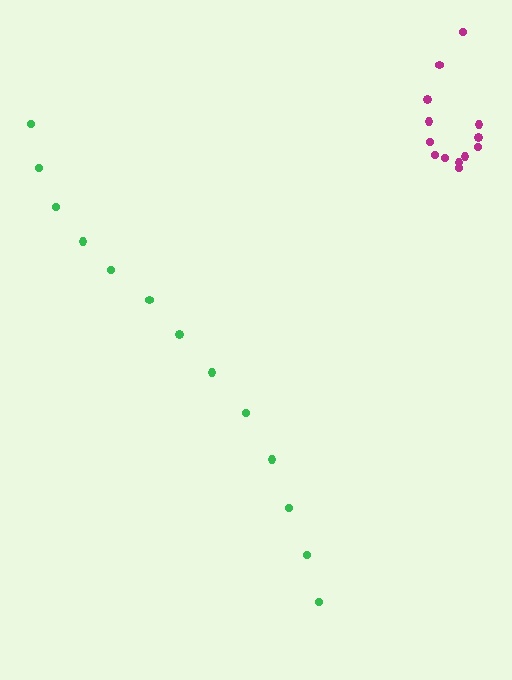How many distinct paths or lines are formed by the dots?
There are 2 distinct paths.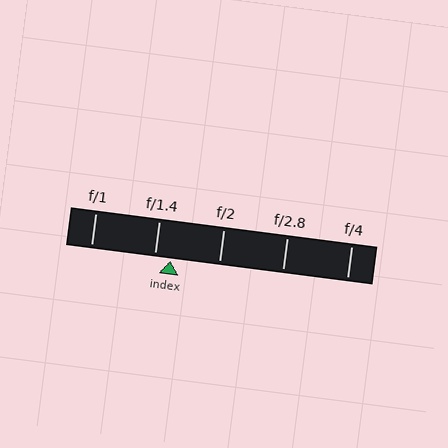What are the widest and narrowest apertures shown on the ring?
The widest aperture shown is f/1 and the narrowest is f/4.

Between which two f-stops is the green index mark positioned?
The index mark is between f/1.4 and f/2.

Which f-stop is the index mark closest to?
The index mark is closest to f/1.4.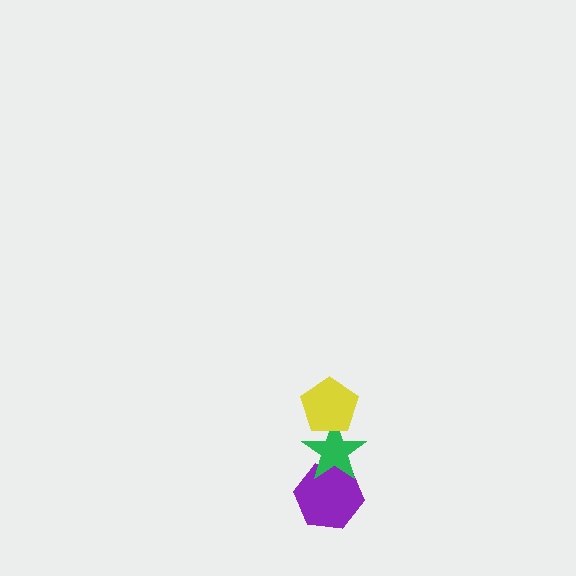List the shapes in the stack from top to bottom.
From top to bottom: the yellow pentagon, the green star, the purple hexagon.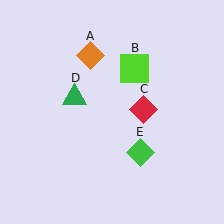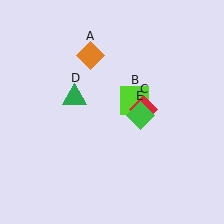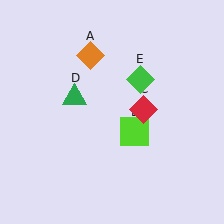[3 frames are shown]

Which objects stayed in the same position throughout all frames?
Orange diamond (object A) and red diamond (object C) and green triangle (object D) remained stationary.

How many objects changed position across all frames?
2 objects changed position: lime square (object B), green diamond (object E).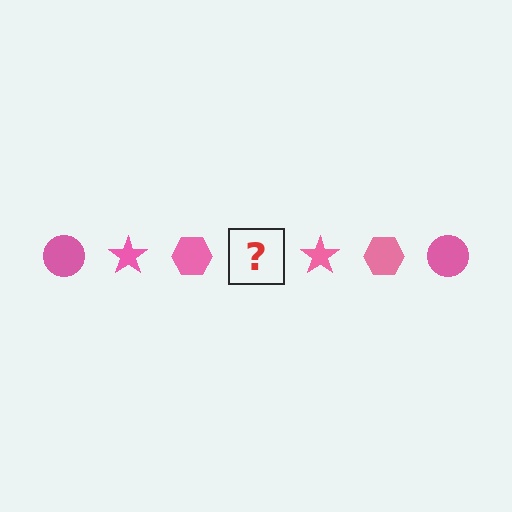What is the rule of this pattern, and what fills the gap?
The rule is that the pattern cycles through circle, star, hexagon shapes in pink. The gap should be filled with a pink circle.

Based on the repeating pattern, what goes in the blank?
The blank should be a pink circle.